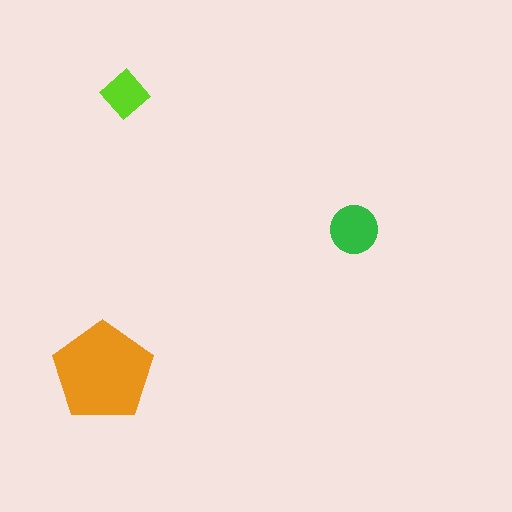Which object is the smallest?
The lime diamond.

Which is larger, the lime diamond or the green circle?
The green circle.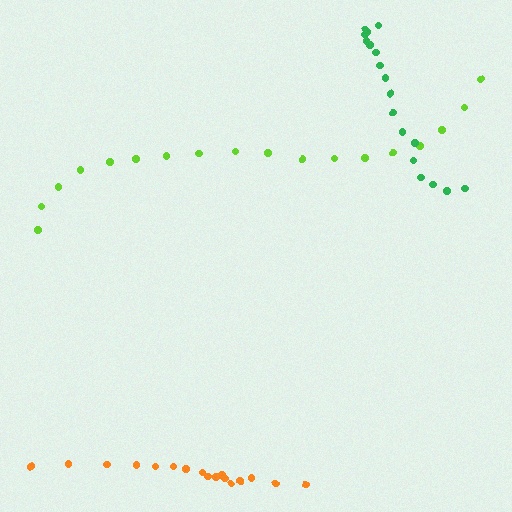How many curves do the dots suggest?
There are 3 distinct paths.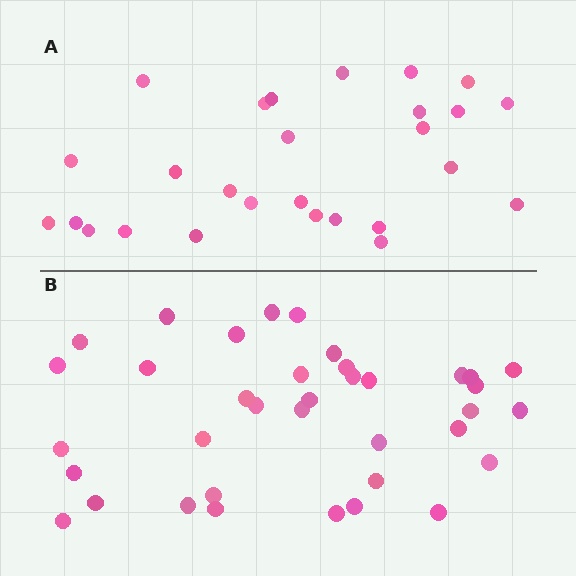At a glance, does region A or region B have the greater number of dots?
Region B (the bottom region) has more dots.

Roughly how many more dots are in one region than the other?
Region B has roughly 10 or so more dots than region A.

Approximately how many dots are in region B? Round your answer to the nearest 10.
About 40 dots. (The exact count is 37, which rounds to 40.)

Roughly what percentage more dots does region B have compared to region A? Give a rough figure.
About 35% more.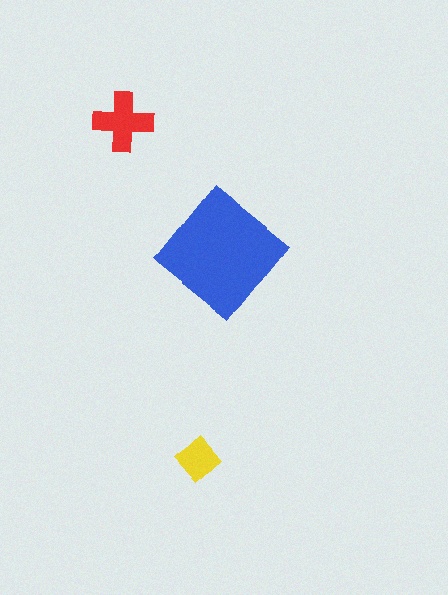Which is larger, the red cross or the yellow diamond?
The red cross.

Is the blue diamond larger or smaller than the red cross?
Larger.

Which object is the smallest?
The yellow diamond.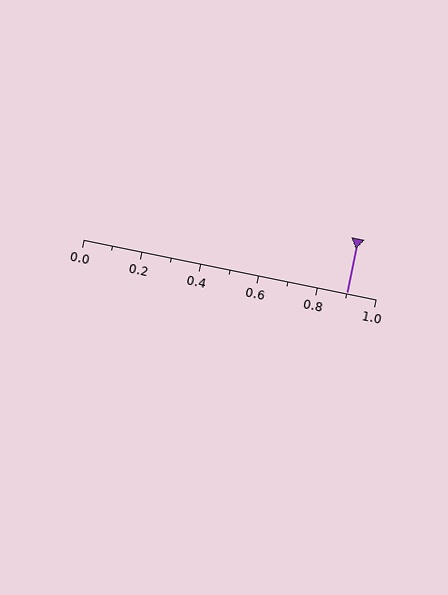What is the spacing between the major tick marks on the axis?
The major ticks are spaced 0.2 apart.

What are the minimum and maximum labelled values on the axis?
The axis runs from 0.0 to 1.0.